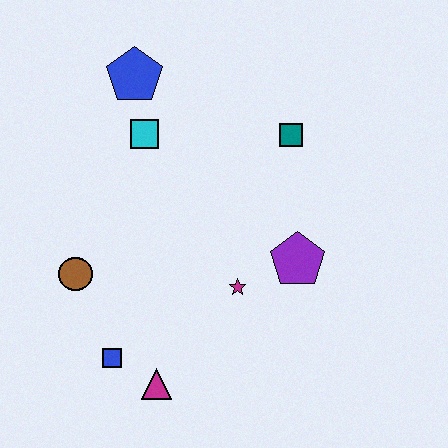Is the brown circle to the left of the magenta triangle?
Yes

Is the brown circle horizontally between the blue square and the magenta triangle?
No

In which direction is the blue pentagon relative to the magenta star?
The blue pentagon is above the magenta star.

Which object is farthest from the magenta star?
The blue pentagon is farthest from the magenta star.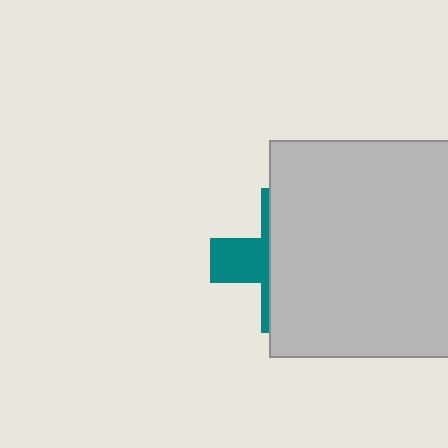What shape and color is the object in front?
The object in front is a light gray rectangle.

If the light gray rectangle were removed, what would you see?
You would see the complete teal cross.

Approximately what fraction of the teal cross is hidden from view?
Roughly 68% of the teal cross is hidden behind the light gray rectangle.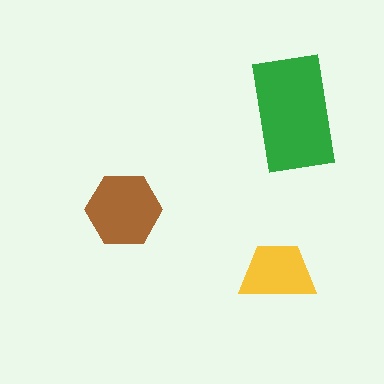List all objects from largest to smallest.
The green rectangle, the brown hexagon, the yellow trapezoid.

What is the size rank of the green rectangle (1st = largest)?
1st.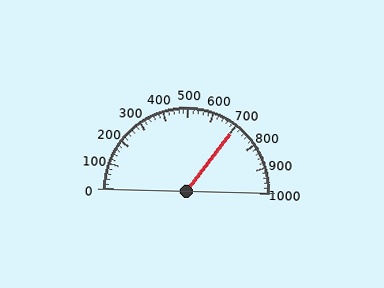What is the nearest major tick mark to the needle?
The nearest major tick mark is 700.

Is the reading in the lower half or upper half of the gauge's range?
The reading is in the upper half of the range (0 to 1000).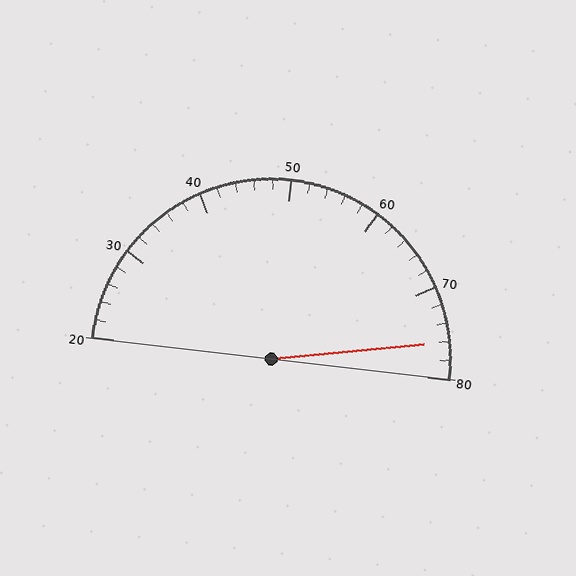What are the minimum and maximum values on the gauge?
The gauge ranges from 20 to 80.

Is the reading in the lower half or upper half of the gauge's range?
The reading is in the upper half of the range (20 to 80).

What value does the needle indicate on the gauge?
The needle indicates approximately 76.